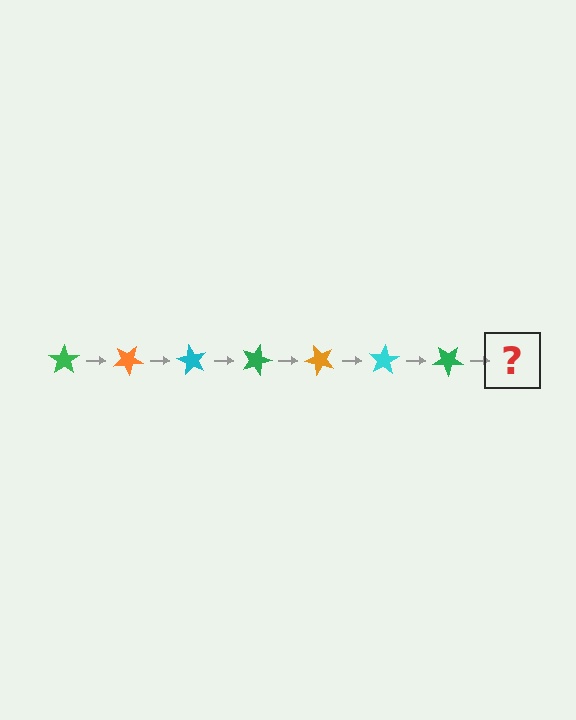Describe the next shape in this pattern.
It should be an orange star, rotated 210 degrees from the start.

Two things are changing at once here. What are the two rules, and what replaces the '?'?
The two rules are that it rotates 30 degrees each step and the color cycles through green, orange, and cyan. The '?' should be an orange star, rotated 210 degrees from the start.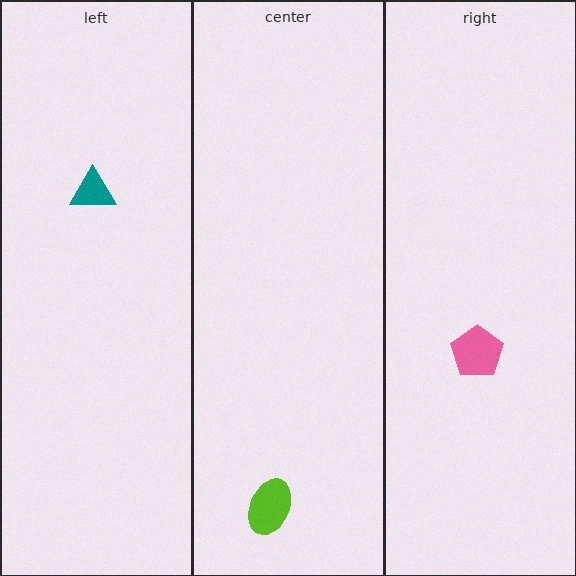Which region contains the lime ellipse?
The center region.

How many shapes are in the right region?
1.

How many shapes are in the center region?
1.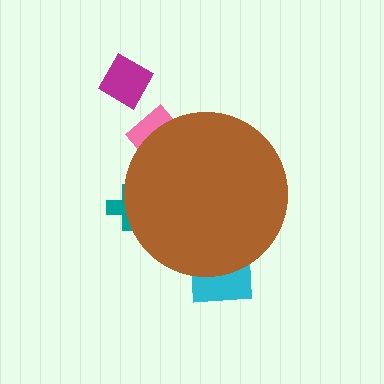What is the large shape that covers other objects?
A brown circle.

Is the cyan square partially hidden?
Yes, the cyan square is partially hidden behind the brown circle.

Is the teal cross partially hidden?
Yes, the teal cross is partially hidden behind the brown circle.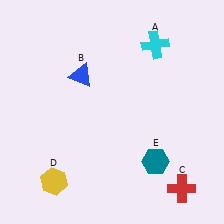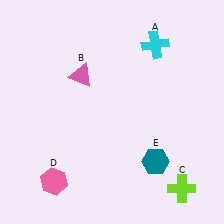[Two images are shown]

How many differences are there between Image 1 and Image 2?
There are 3 differences between the two images.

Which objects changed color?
B changed from blue to pink. C changed from red to lime. D changed from yellow to pink.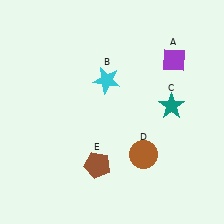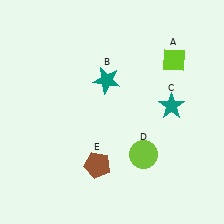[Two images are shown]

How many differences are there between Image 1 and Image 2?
There are 3 differences between the two images.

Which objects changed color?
A changed from purple to lime. B changed from cyan to teal. D changed from brown to lime.